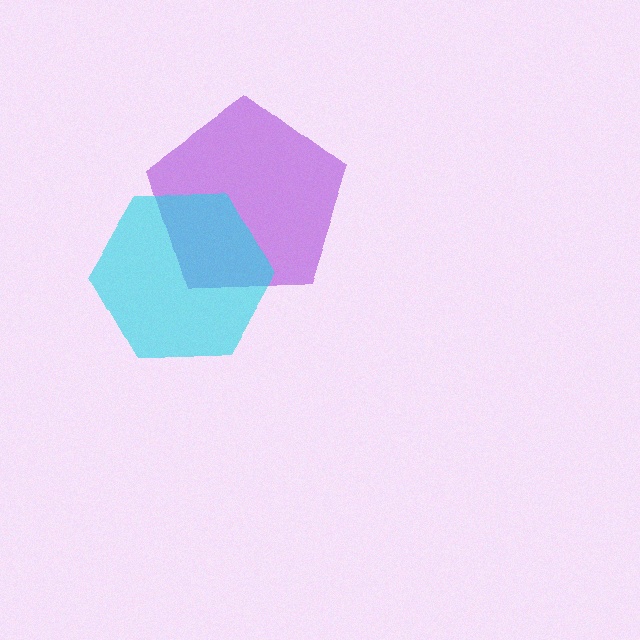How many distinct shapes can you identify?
There are 2 distinct shapes: a purple pentagon, a cyan hexagon.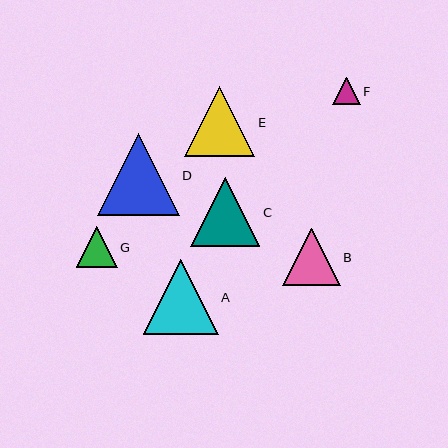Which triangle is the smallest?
Triangle F is the smallest with a size of approximately 28 pixels.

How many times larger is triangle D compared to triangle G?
Triangle D is approximately 2.0 times the size of triangle G.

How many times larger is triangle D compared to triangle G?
Triangle D is approximately 2.0 times the size of triangle G.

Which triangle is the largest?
Triangle D is the largest with a size of approximately 82 pixels.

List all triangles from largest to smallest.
From largest to smallest: D, A, E, C, B, G, F.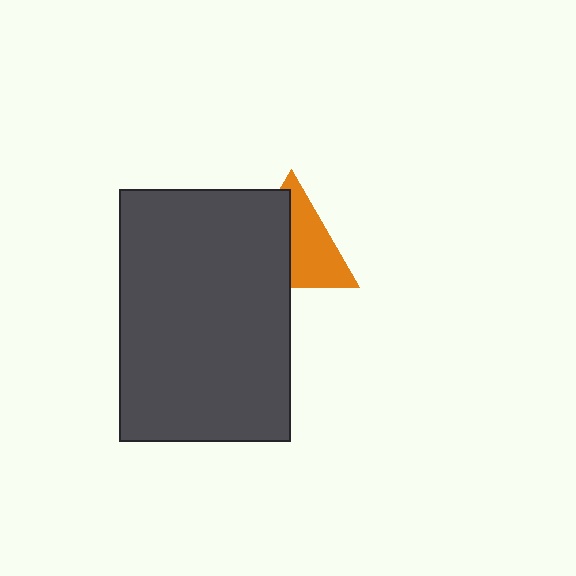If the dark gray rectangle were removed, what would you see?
You would see the complete orange triangle.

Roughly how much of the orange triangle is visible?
About half of it is visible (roughly 51%).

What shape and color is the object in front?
The object in front is a dark gray rectangle.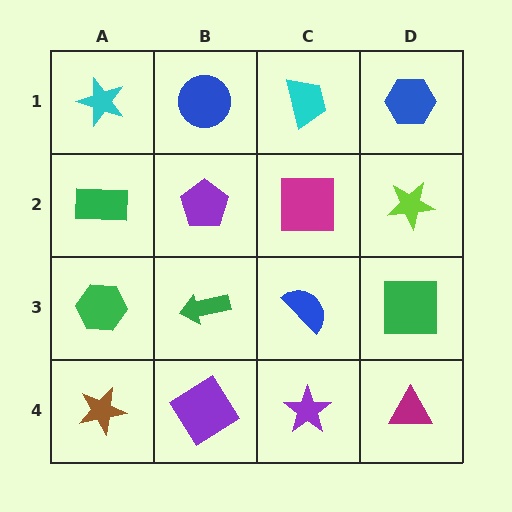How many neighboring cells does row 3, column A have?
3.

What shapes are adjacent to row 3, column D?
A lime star (row 2, column D), a magenta triangle (row 4, column D), a blue semicircle (row 3, column C).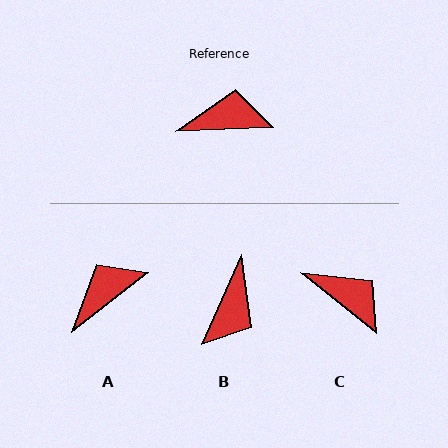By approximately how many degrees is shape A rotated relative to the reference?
Approximately 35 degrees counter-clockwise.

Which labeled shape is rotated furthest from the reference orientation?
B, about 116 degrees away.